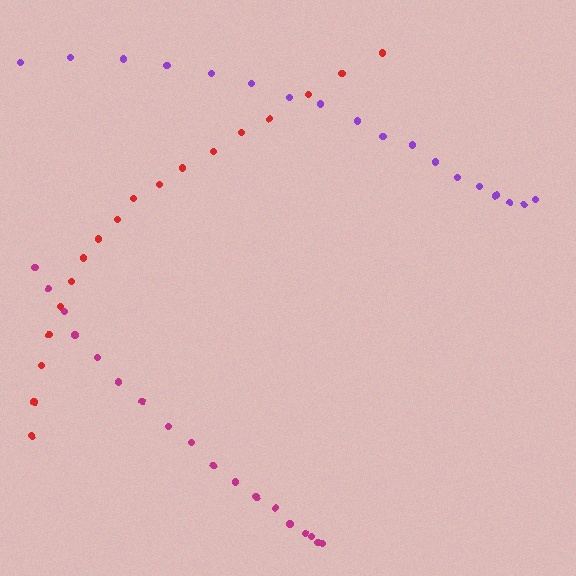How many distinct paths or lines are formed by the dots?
There are 3 distinct paths.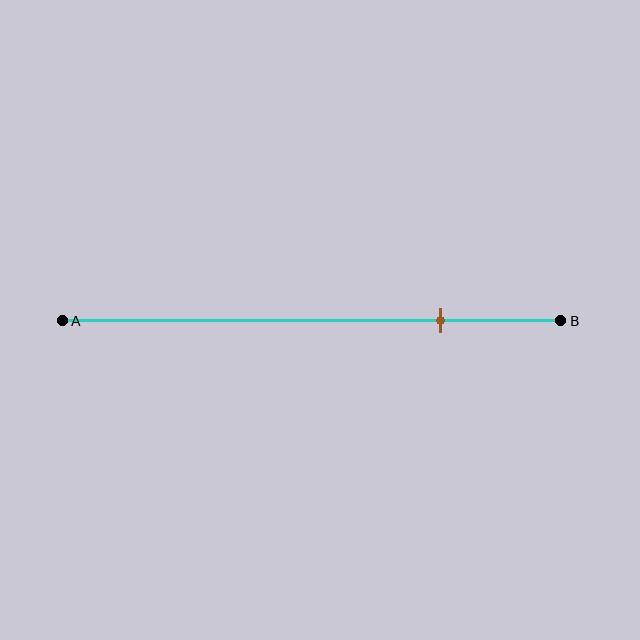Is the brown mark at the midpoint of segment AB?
No, the mark is at about 75% from A, not at the 50% midpoint.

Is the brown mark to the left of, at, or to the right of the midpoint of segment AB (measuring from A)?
The brown mark is to the right of the midpoint of segment AB.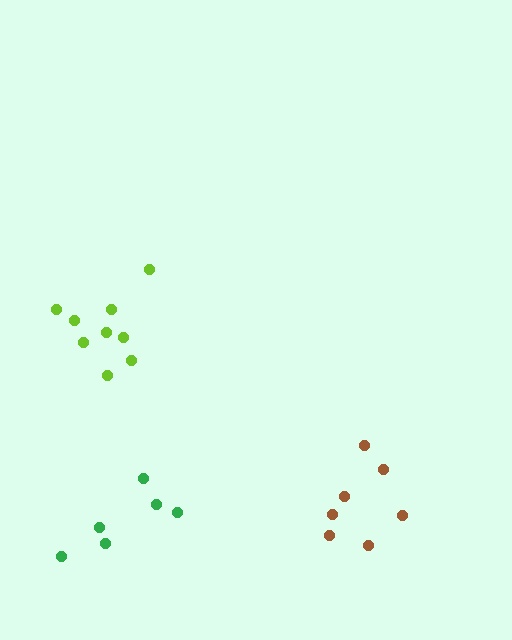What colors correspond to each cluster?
The clusters are colored: brown, green, lime.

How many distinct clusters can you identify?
There are 3 distinct clusters.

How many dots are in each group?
Group 1: 7 dots, Group 2: 6 dots, Group 3: 9 dots (22 total).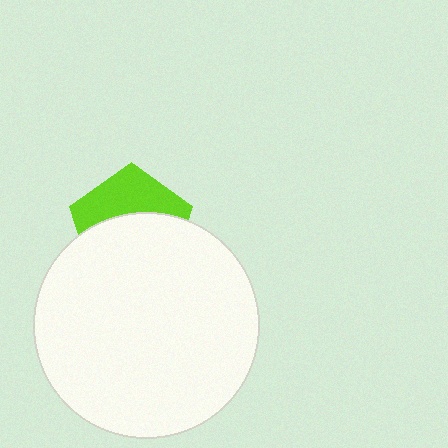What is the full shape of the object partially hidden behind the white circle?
The partially hidden object is a lime pentagon.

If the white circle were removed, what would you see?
You would see the complete lime pentagon.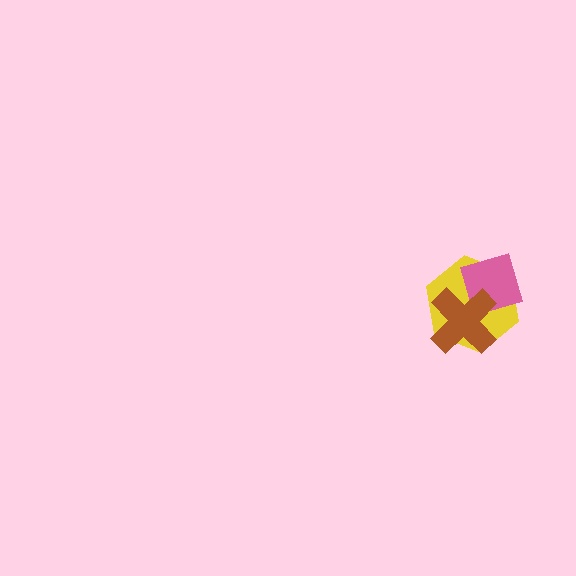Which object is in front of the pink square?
The brown cross is in front of the pink square.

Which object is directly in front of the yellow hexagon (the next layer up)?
The pink square is directly in front of the yellow hexagon.